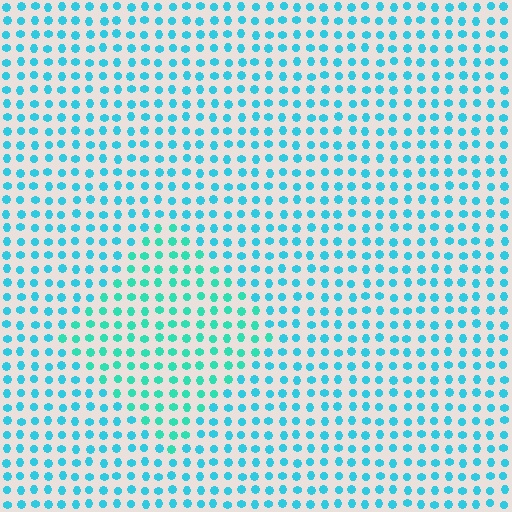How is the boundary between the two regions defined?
The boundary is defined purely by a slight shift in hue (about 23 degrees). Spacing, size, and orientation are identical on both sides.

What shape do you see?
I see a diamond.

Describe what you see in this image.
The image is filled with small cyan elements in a uniform arrangement. A diamond-shaped region is visible where the elements are tinted to a slightly different hue, forming a subtle color boundary.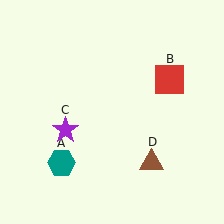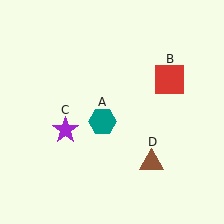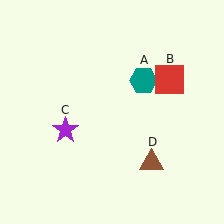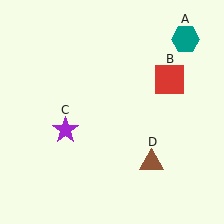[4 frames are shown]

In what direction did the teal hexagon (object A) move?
The teal hexagon (object A) moved up and to the right.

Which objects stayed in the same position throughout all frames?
Red square (object B) and purple star (object C) and brown triangle (object D) remained stationary.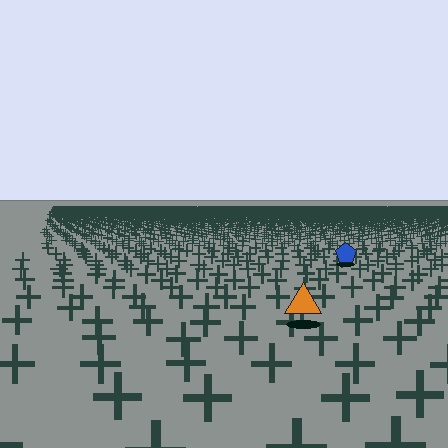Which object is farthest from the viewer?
The blue pentagon is farthest from the viewer. It appears smaller and the ground texture around it is denser.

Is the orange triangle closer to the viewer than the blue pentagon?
Yes. The orange triangle is closer — you can tell from the texture gradient: the ground texture is coarser near it.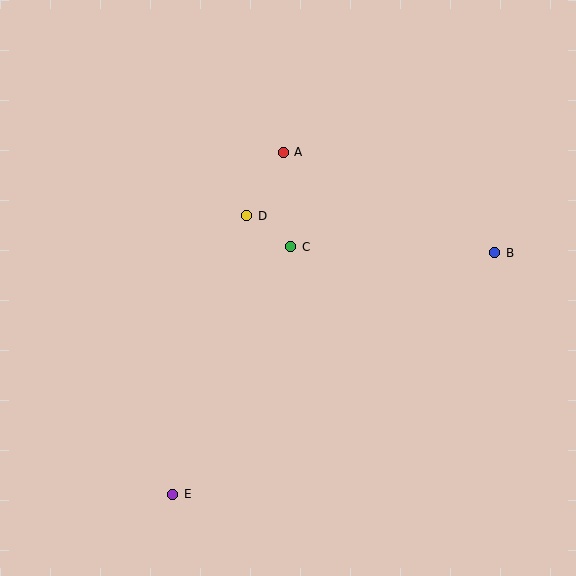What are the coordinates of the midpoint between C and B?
The midpoint between C and B is at (393, 250).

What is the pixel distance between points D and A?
The distance between D and A is 74 pixels.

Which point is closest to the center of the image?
Point C at (291, 247) is closest to the center.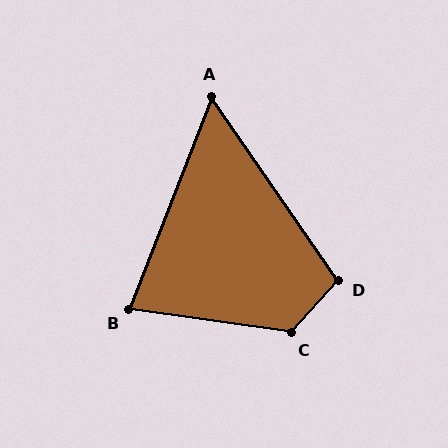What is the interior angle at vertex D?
Approximately 103 degrees (obtuse).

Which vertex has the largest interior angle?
C, at approximately 124 degrees.